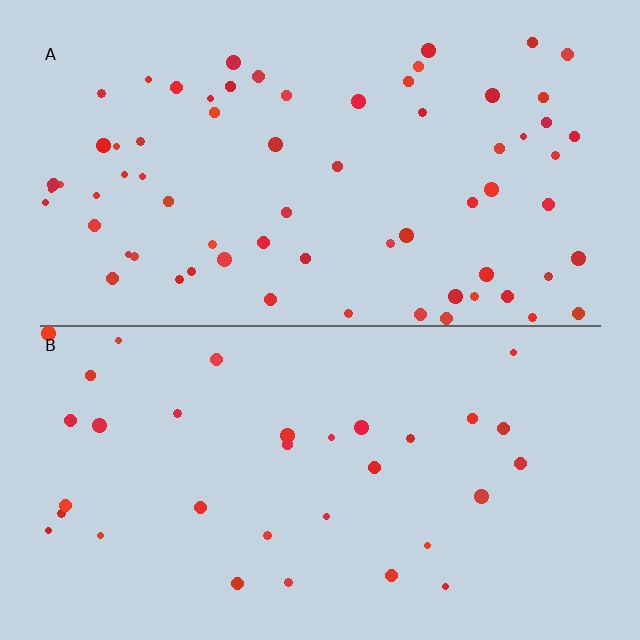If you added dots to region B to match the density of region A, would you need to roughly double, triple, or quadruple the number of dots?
Approximately double.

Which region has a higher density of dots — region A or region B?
A (the top).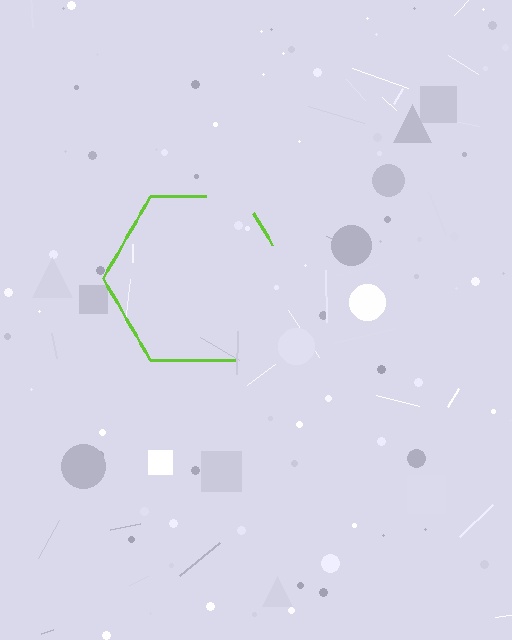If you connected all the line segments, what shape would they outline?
They would outline a hexagon.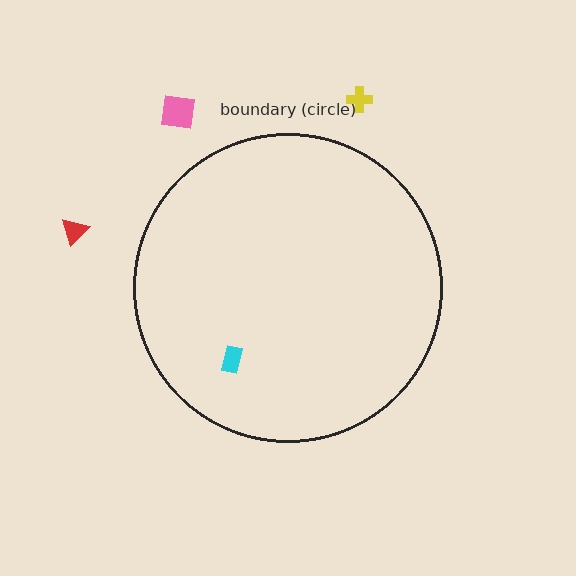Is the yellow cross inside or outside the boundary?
Outside.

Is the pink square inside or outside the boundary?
Outside.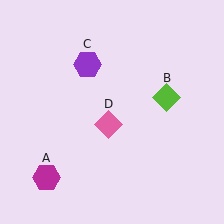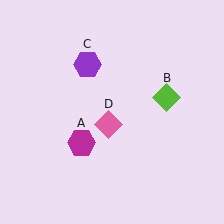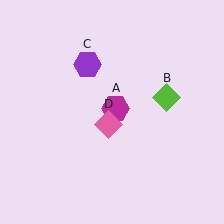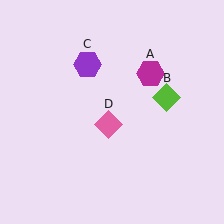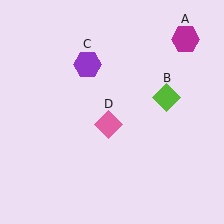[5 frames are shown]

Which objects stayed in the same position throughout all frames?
Lime diamond (object B) and purple hexagon (object C) and pink diamond (object D) remained stationary.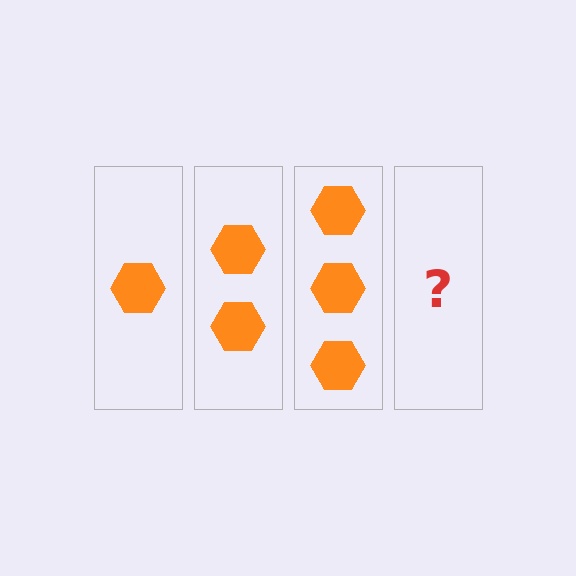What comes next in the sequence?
The next element should be 4 hexagons.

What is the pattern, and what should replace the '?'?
The pattern is that each step adds one more hexagon. The '?' should be 4 hexagons.